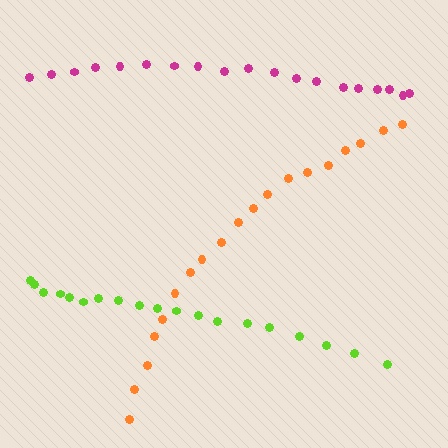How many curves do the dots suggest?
There are 3 distinct paths.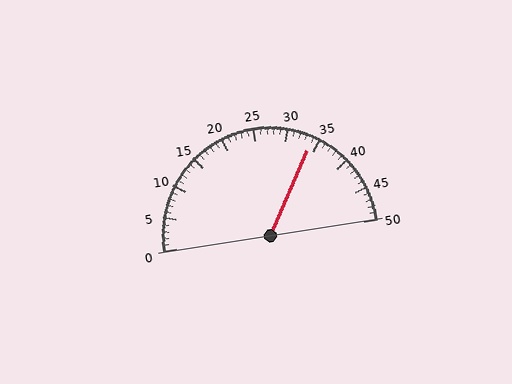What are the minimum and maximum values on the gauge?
The gauge ranges from 0 to 50.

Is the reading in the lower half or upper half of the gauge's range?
The reading is in the upper half of the range (0 to 50).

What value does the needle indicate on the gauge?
The needle indicates approximately 34.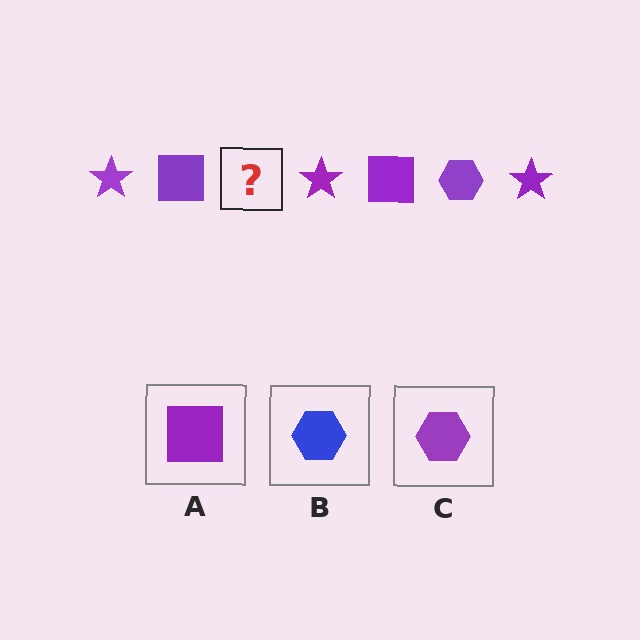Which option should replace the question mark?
Option C.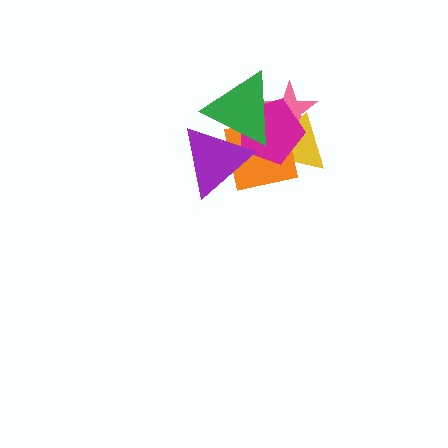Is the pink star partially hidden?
Yes, it is partially covered by another shape.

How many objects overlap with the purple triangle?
3 objects overlap with the purple triangle.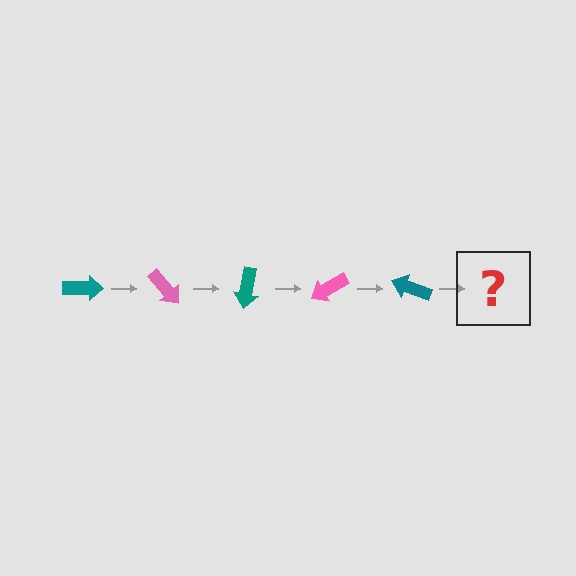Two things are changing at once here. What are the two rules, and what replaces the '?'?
The two rules are that it rotates 50 degrees each step and the color cycles through teal and pink. The '?' should be a pink arrow, rotated 250 degrees from the start.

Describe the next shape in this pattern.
It should be a pink arrow, rotated 250 degrees from the start.